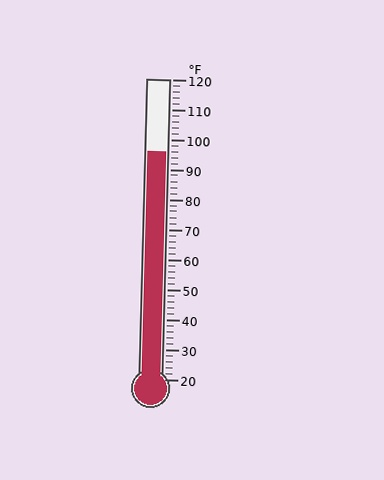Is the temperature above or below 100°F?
The temperature is below 100°F.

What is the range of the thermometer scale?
The thermometer scale ranges from 20°F to 120°F.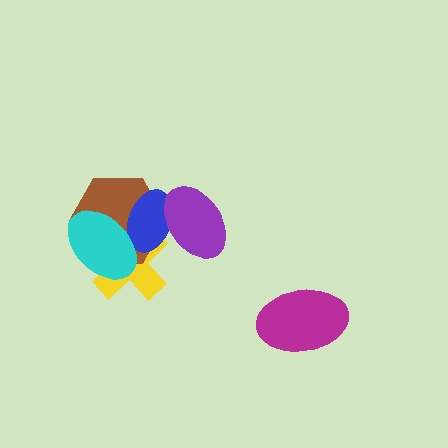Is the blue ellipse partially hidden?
Yes, it is partially covered by another shape.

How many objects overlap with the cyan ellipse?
3 objects overlap with the cyan ellipse.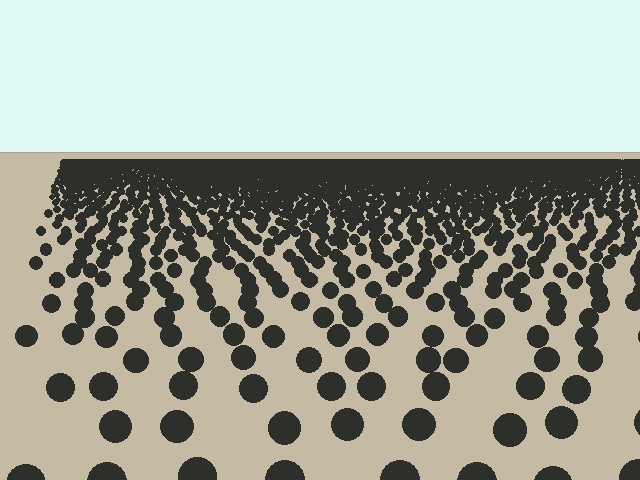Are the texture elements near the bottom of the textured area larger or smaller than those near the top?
Larger. Near the bottom, elements are closer to the viewer and appear at a bigger on-screen size.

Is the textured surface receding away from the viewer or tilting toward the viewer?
The surface is receding away from the viewer. Texture elements get smaller and denser toward the top.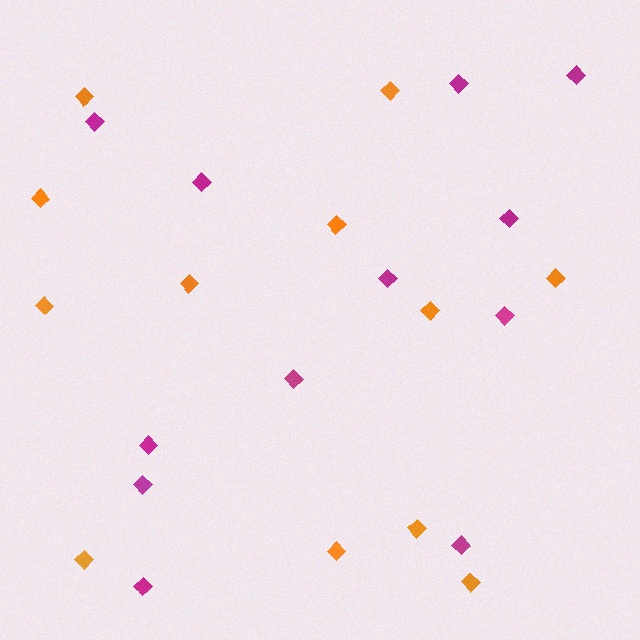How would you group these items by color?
There are 2 groups: one group of orange diamonds (12) and one group of magenta diamonds (12).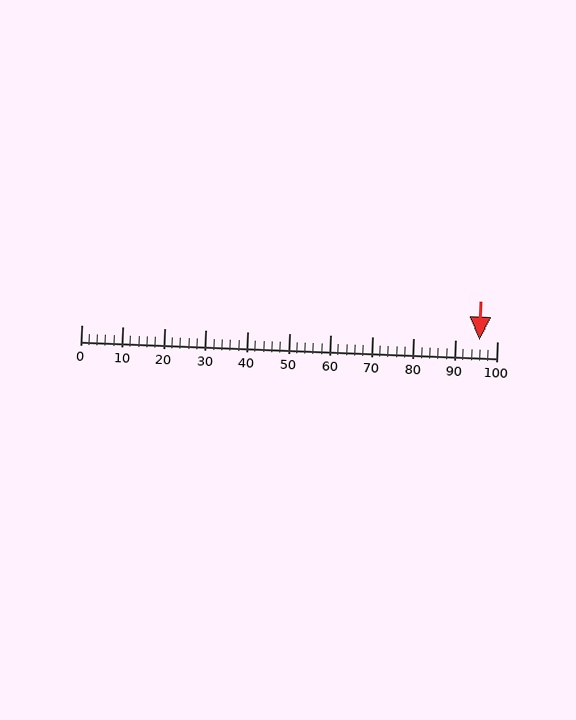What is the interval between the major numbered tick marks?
The major tick marks are spaced 10 units apart.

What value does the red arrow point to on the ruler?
The red arrow points to approximately 96.